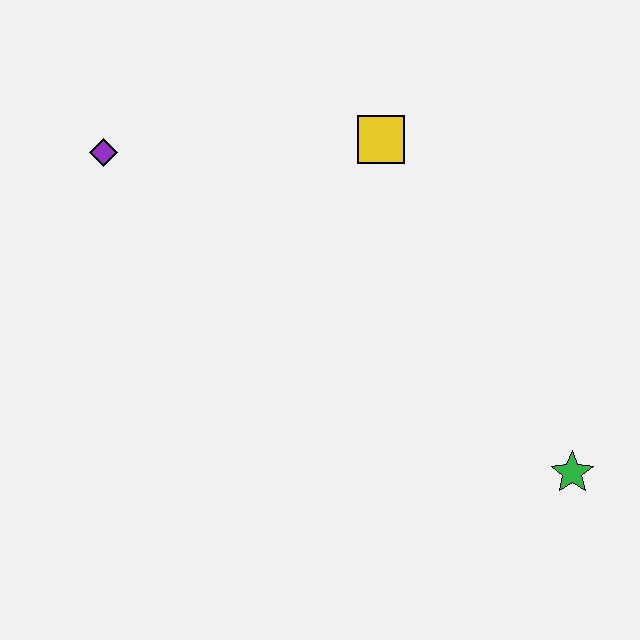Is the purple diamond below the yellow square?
Yes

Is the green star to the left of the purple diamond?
No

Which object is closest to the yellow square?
The purple diamond is closest to the yellow square.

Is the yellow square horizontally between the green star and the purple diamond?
Yes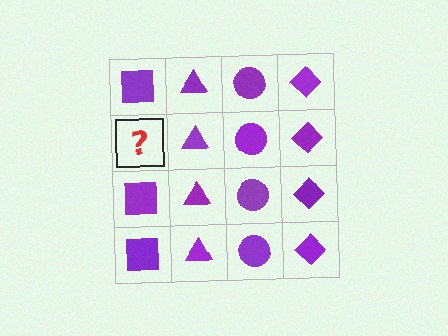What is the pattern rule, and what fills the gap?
The rule is that each column has a consistent shape. The gap should be filled with a purple square.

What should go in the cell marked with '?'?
The missing cell should contain a purple square.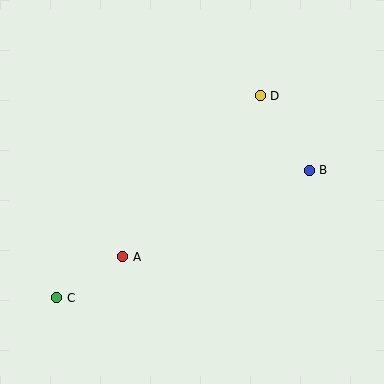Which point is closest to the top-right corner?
Point D is closest to the top-right corner.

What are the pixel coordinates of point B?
Point B is at (309, 170).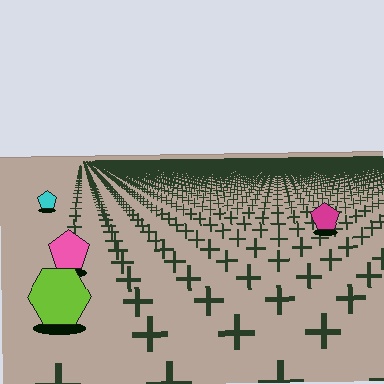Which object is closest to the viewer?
The lime hexagon is closest. The texture marks near it are larger and more spread out.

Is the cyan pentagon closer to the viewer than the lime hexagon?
No. The lime hexagon is closer — you can tell from the texture gradient: the ground texture is coarser near it.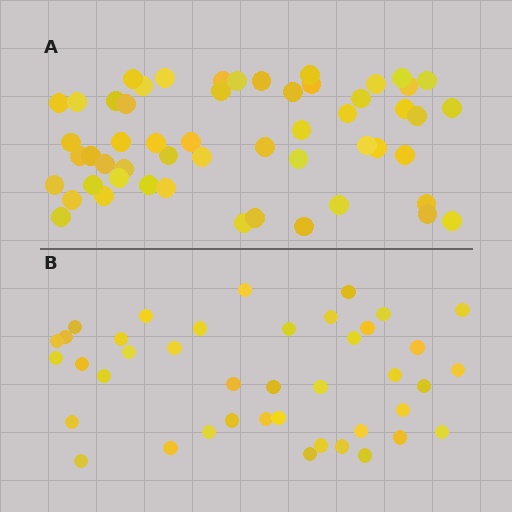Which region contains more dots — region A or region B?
Region A (the top region) has more dots.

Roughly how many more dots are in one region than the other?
Region A has approximately 15 more dots than region B.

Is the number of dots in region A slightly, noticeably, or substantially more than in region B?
Region A has noticeably more, but not dramatically so. The ratio is roughly 1.3 to 1.